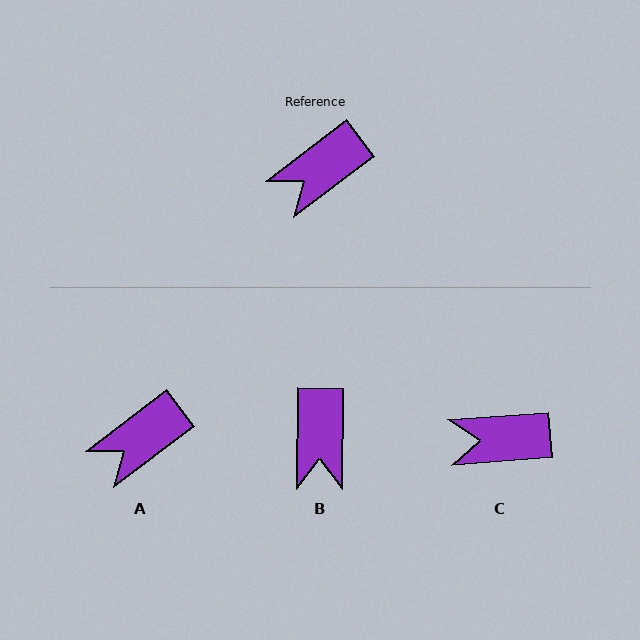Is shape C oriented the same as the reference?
No, it is off by about 33 degrees.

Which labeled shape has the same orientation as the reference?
A.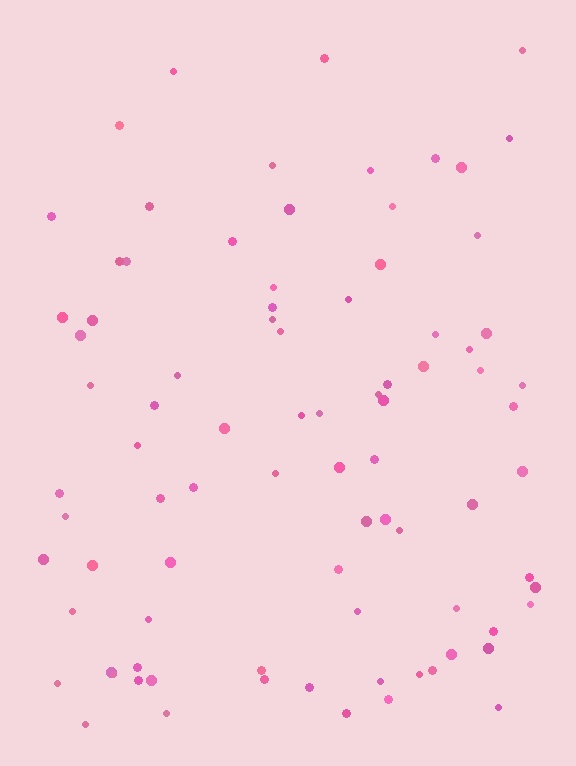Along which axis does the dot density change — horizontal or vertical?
Vertical.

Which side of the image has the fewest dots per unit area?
The top.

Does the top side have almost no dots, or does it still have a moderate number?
Still a moderate number, just noticeably fewer than the bottom.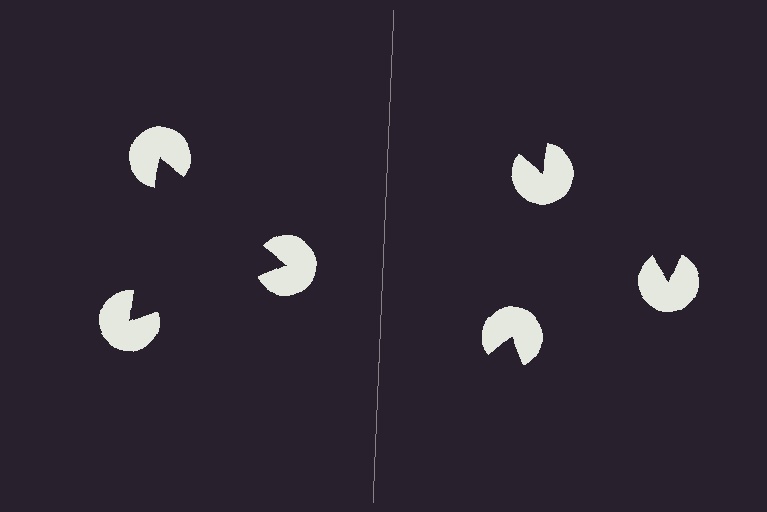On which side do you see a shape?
An illusory triangle appears on the left side. On the right side the wedge cuts are rotated, so no coherent shape forms.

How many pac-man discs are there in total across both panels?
6 — 3 on each side.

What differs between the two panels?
The pac-man discs are positioned identically on both sides; only the wedge orientations differ. On the left they align to a triangle; on the right they are misaligned.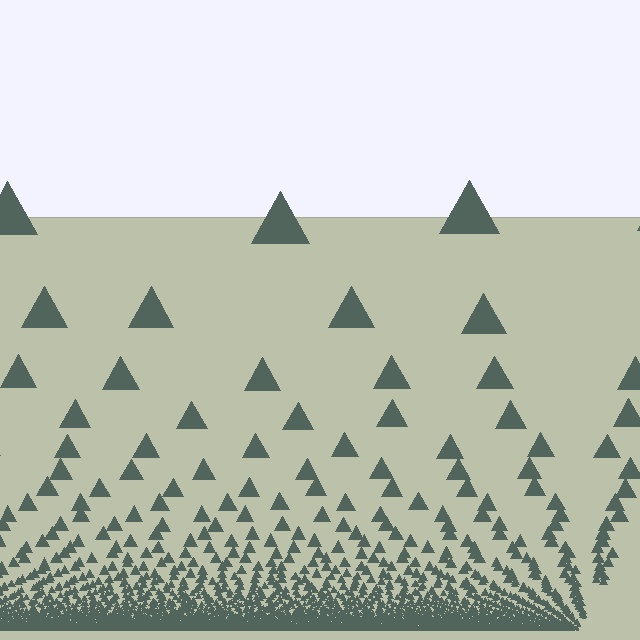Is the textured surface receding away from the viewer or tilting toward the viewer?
The surface appears to tilt toward the viewer. Texture elements get larger and sparser toward the top.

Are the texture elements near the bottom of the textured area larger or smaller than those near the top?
Smaller. The gradient is inverted — elements near the bottom are smaller and denser.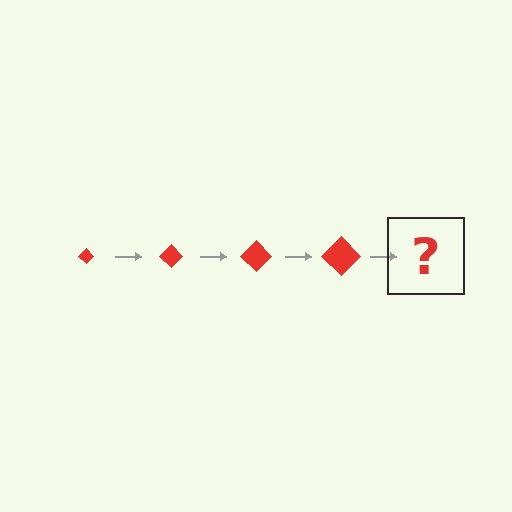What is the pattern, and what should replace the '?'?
The pattern is that the diamond gets progressively larger each step. The '?' should be a red diamond, larger than the previous one.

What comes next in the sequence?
The next element should be a red diamond, larger than the previous one.